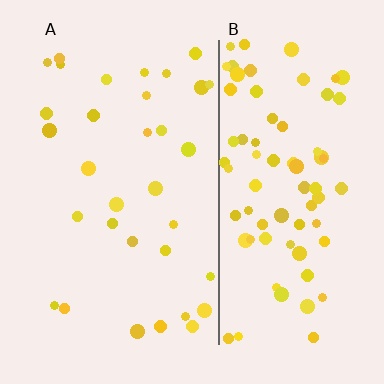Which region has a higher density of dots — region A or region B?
B (the right).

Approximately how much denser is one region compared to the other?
Approximately 2.4× — region B over region A.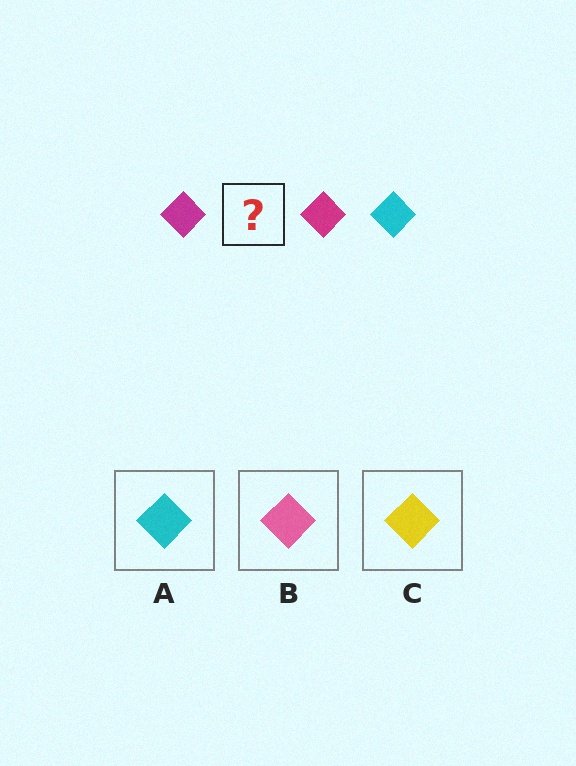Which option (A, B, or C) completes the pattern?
A.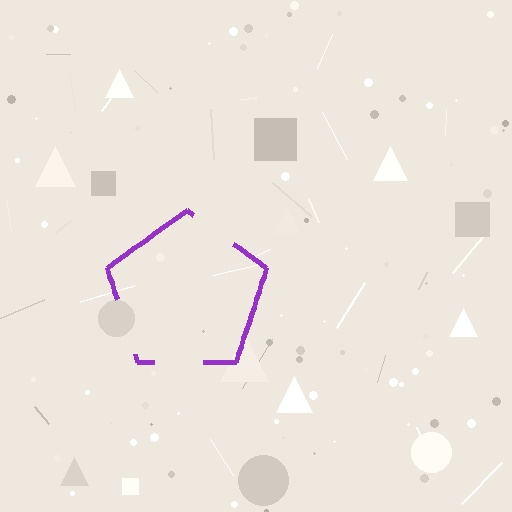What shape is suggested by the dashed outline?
The dashed outline suggests a pentagon.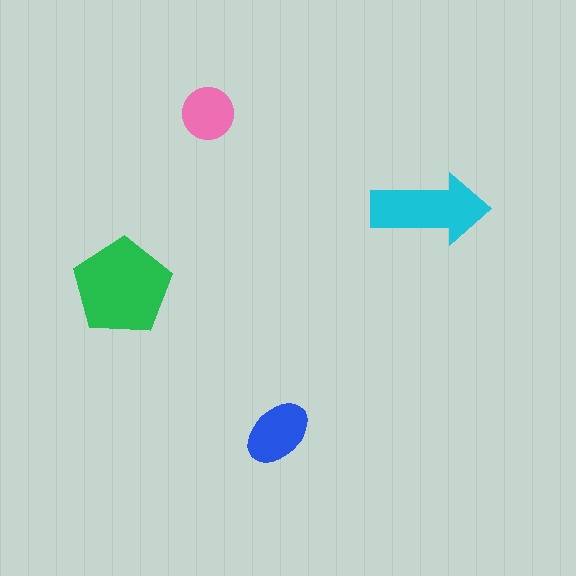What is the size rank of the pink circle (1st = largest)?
4th.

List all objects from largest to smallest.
The green pentagon, the cyan arrow, the blue ellipse, the pink circle.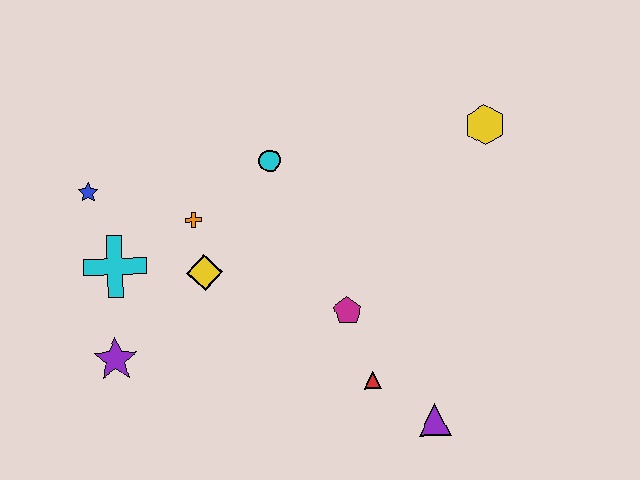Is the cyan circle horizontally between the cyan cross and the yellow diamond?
No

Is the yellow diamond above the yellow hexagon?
No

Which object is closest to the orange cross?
The yellow diamond is closest to the orange cross.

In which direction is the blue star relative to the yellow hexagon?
The blue star is to the left of the yellow hexagon.